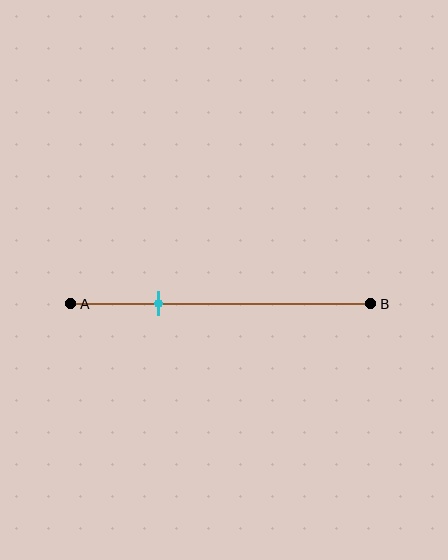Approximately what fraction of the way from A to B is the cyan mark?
The cyan mark is approximately 30% of the way from A to B.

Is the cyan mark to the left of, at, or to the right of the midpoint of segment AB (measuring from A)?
The cyan mark is to the left of the midpoint of segment AB.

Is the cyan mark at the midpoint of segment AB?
No, the mark is at about 30% from A, not at the 50% midpoint.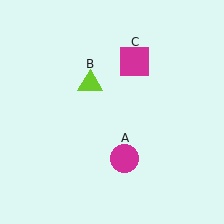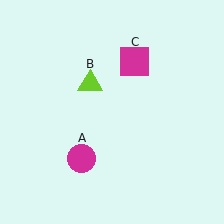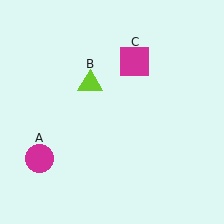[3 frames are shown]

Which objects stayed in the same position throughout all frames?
Lime triangle (object B) and magenta square (object C) remained stationary.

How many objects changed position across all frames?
1 object changed position: magenta circle (object A).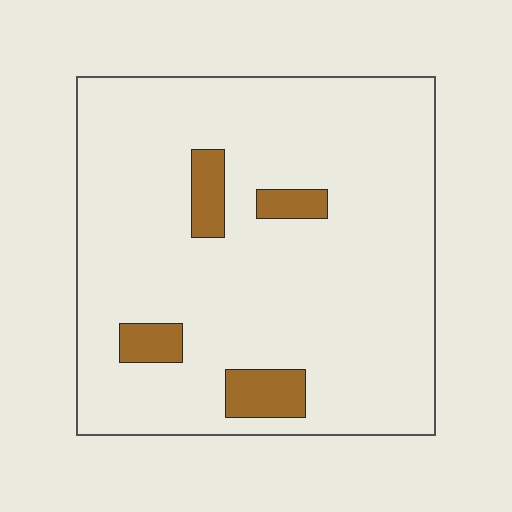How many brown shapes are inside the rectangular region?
4.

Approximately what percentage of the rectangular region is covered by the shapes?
Approximately 10%.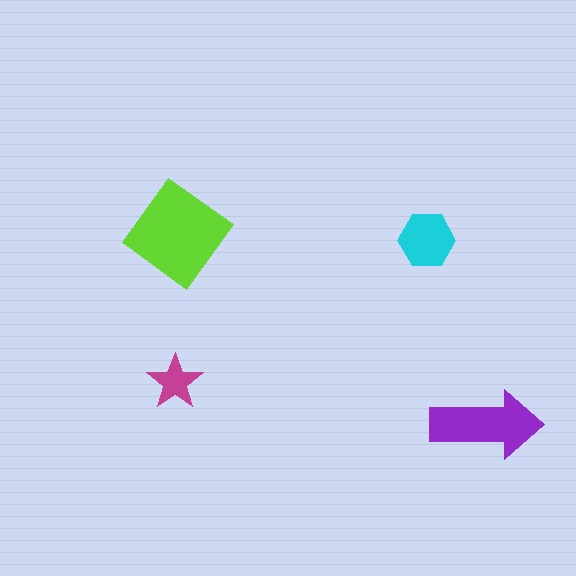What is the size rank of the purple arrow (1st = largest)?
2nd.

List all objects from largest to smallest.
The lime diamond, the purple arrow, the cyan hexagon, the magenta star.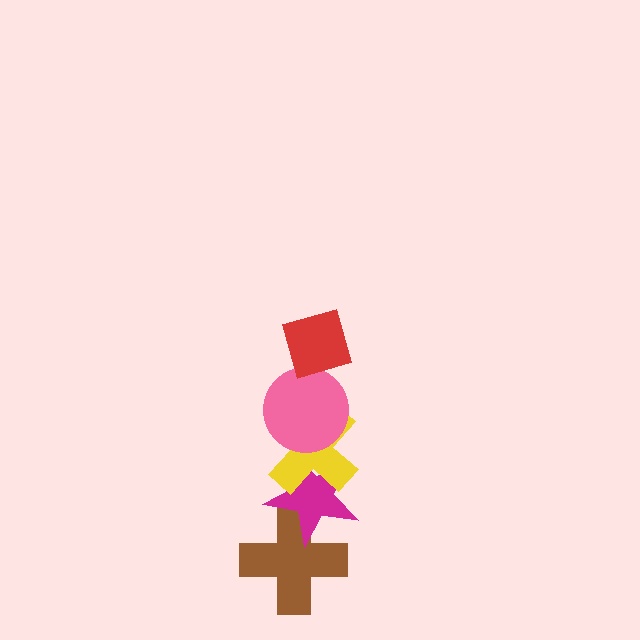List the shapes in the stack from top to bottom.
From top to bottom: the red diamond, the pink circle, the yellow cross, the magenta star, the brown cross.